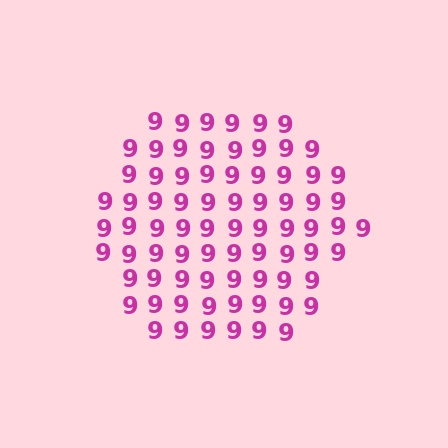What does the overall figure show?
The overall figure shows a hexagon.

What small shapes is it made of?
It is made of small digit 9's.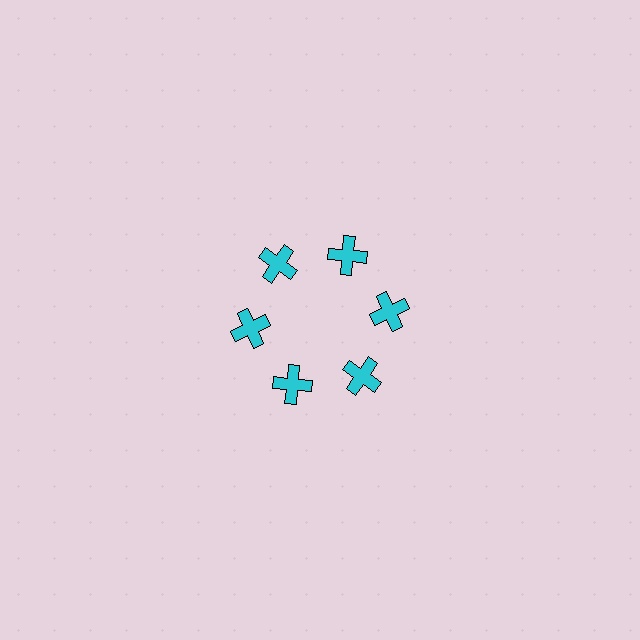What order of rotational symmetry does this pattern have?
This pattern has 6-fold rotational symmetry.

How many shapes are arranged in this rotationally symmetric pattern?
There are 6 shapes, arranged in 6 groups of 1.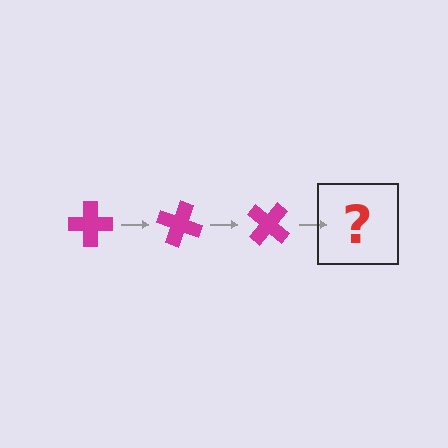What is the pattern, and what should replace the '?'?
The pattern is that the cross rotates 20 degrees each step. The '?' should be a magenta cross rotated 60 degrees.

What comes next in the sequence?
The next element should be a magenta cross rotated 60 degrees.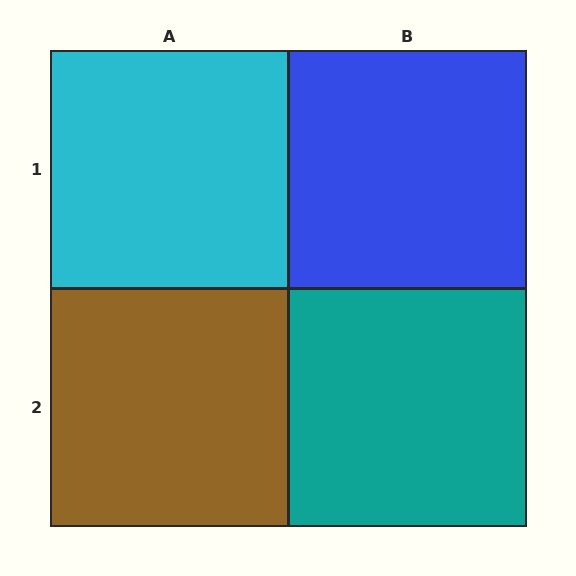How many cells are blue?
1 cell is blue.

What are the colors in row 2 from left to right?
Brown, teal.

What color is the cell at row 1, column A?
Cyan.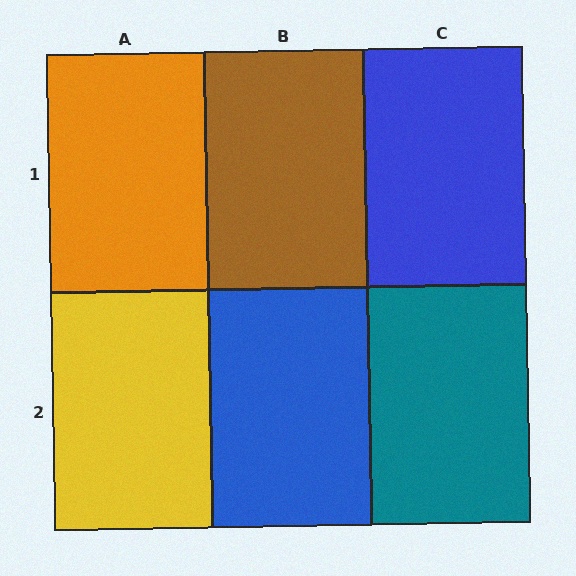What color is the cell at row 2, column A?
Yellow.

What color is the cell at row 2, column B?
Blue.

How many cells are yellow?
1 cell is yellow.